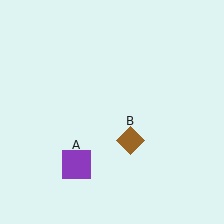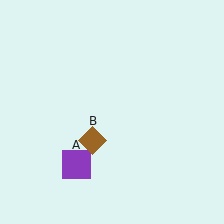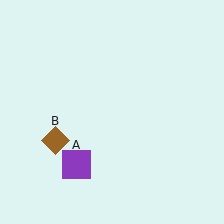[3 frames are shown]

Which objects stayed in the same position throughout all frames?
Purple square (object A) remained stationary.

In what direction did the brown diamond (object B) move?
The brown diamond (object B) moved left.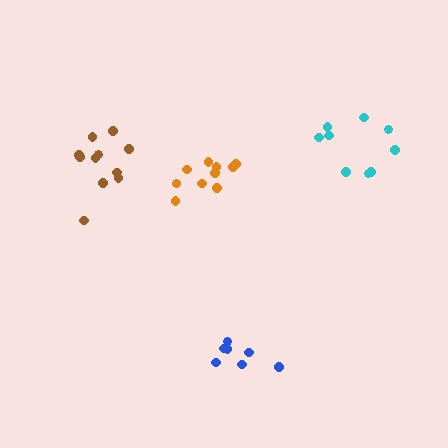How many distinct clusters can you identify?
There are 4 distinct clusters.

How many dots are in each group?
Group 1: 11 dots, Group 2: 9 dots, Group 3: 10 dots, Group 4: 7 dots (37 total).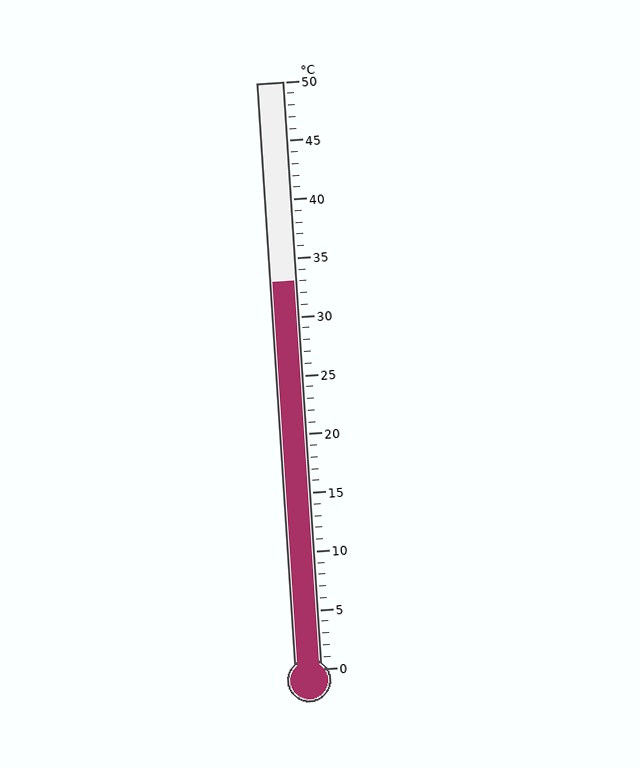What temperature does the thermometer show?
The thermometer shows approximately 33°C.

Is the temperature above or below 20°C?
The temperature is above 20°C.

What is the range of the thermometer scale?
The thermometer scale ranges from 0°C to 50°C.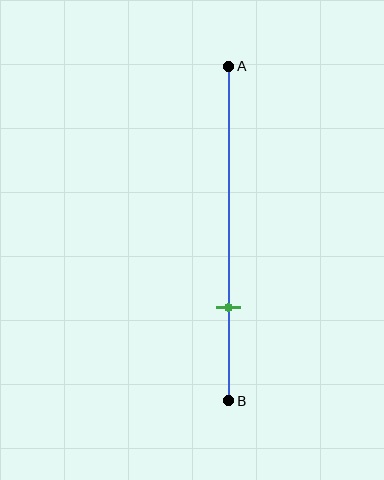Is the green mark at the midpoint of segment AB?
No, the mark is at about 70% from A, not at the 50% midpoint.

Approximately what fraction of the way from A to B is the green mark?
The green mark is approximately 70% of the way from A to B.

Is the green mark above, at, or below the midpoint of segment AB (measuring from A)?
The green mark is below the midpoint of segment AB.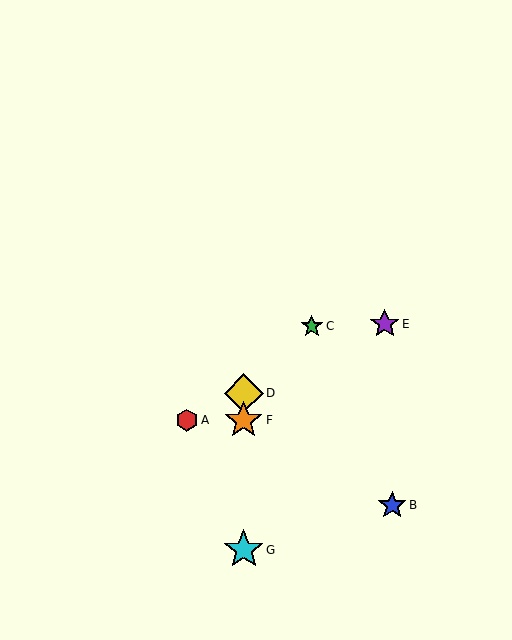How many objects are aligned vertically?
3 objects (D, F, G) are aligned vertically.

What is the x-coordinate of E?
Object E is at x≈385.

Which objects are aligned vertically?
Objects D, F, G are aligned vertically.